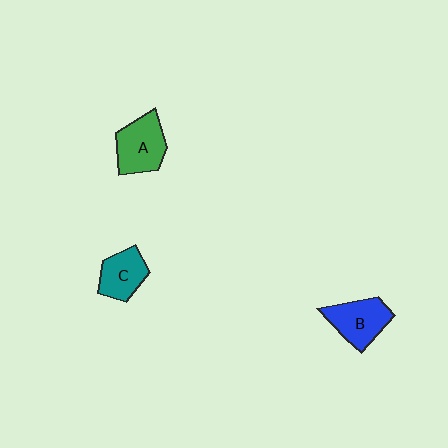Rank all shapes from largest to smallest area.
From largest to smallest: A (green), B (blue), C (teal).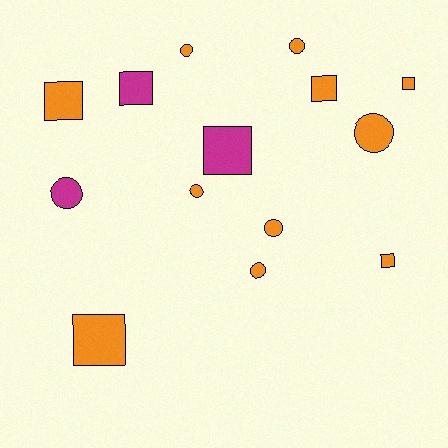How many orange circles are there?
There are 6 orange circles.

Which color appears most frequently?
Orange, with 11 objects.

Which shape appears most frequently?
Square, with 7 objects.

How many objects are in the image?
There are 14 objects.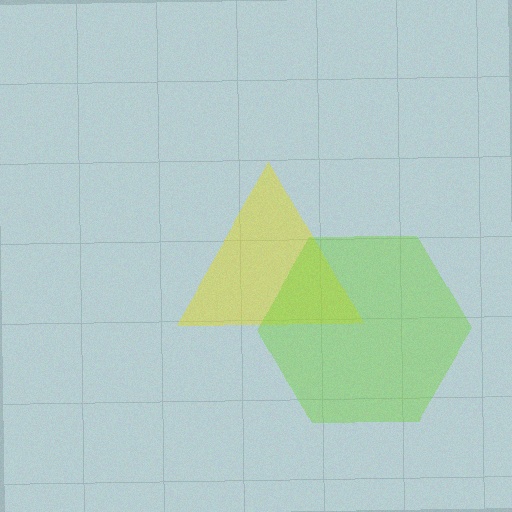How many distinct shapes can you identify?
There are 2 distinct shapes: a yellow triangle, a lime hexagon.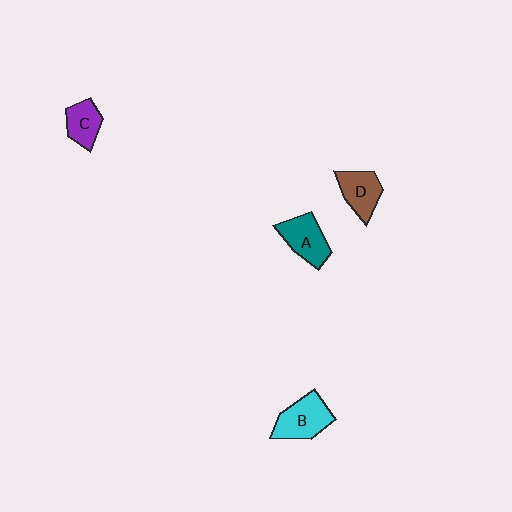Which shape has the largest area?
Shape B (cyan).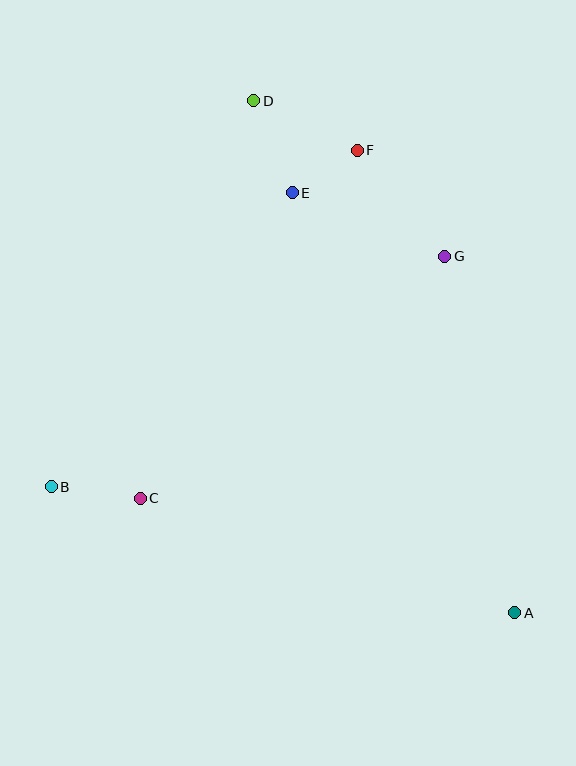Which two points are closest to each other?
Points E and F are closest to each other.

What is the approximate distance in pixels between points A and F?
The distance between A and F is approximately 488 pixels.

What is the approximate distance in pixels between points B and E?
The distance between B and E is approximately 380 pixels.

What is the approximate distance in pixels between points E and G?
The distance between E and G is approximately 165 pixels.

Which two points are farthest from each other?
Points A and D are farthest from each other.